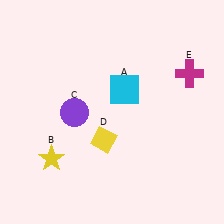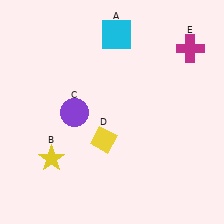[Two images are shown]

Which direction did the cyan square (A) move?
The cyan square (A) moved up.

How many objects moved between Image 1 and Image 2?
2 objects moved between the two images.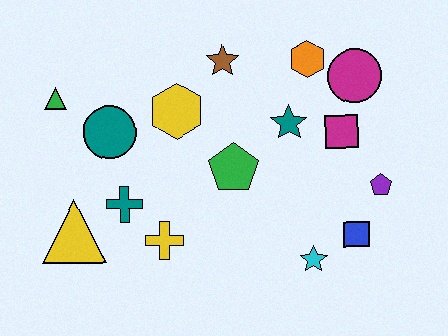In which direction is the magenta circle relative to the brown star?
The magenta circle is to the right of the brown star.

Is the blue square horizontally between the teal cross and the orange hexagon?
No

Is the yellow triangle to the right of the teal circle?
No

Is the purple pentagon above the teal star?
No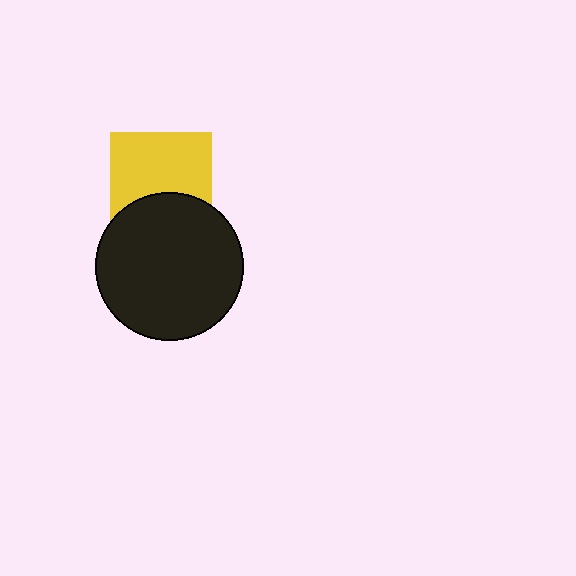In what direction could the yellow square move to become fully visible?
The yellow square could move up. That would shift it out from behind the black circle entirely.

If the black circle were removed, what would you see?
You would see the complete yellow square.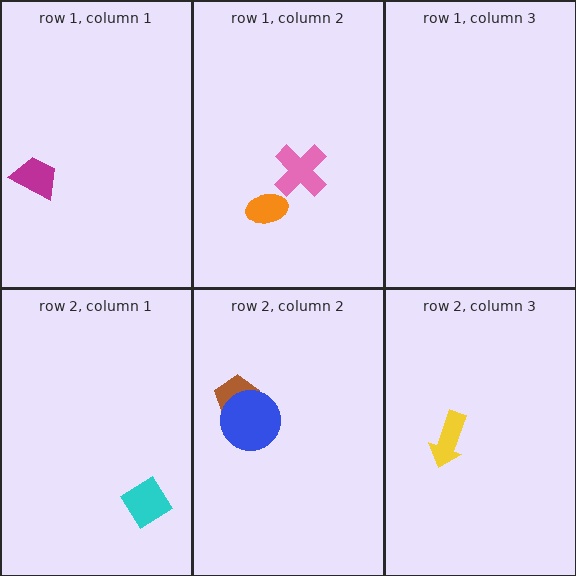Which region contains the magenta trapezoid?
The row 1, column 1 region.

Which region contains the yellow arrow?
The row 2, column 3 region.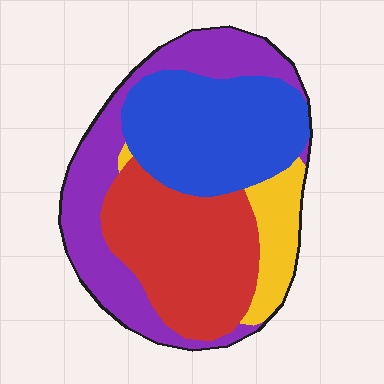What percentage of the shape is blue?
Blue covers around 30% of the shape.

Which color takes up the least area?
Yellow, at roughly 10%.